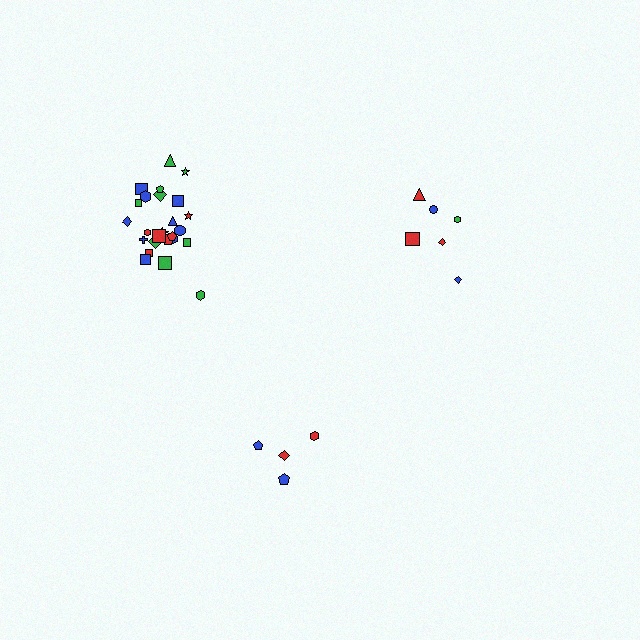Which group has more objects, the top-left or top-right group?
The top-left group.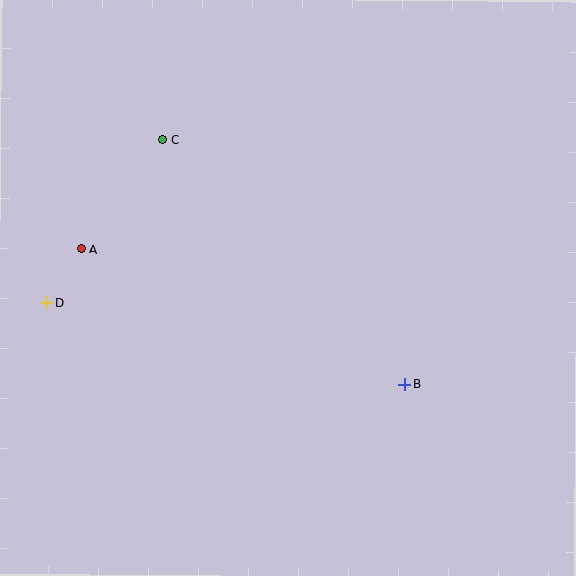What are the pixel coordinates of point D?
Point D is at (47, 303).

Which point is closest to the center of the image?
Point B at (405, 384) is closest to the center.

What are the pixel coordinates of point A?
Point A is at (81, 249).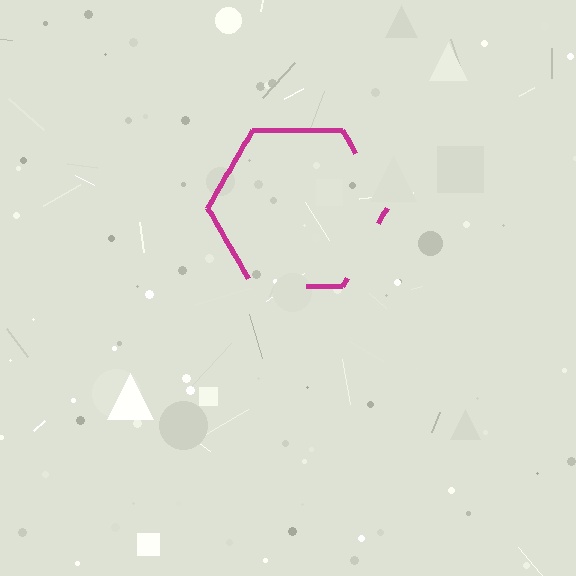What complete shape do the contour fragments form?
The contour fragments form a hexagon.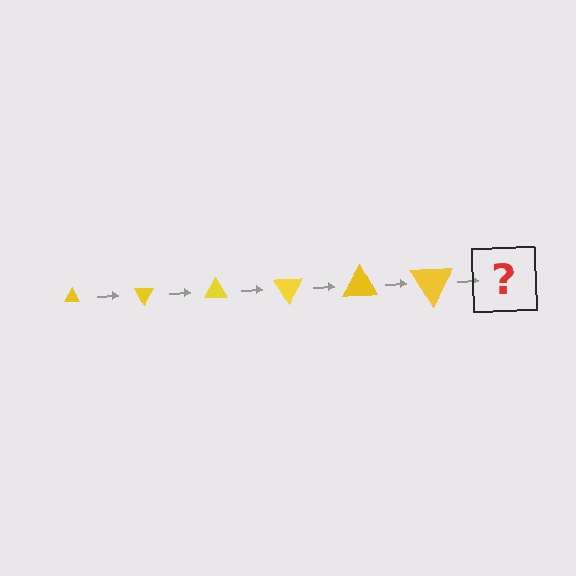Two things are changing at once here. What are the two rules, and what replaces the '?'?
The two rules are that the triangle grows larger each step and it rotates 60 degrees each step. The '?' should be a triangle, larger than the previous one and rotated 360 degrees from the start.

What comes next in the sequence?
The next element should be a triangle, larger than the previous one and rotated 360 degrees from the start.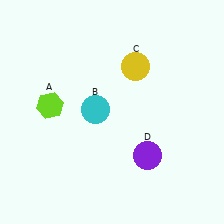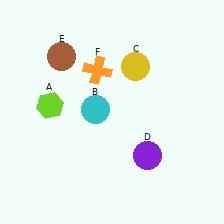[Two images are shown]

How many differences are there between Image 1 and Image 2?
There are 2 differences between the two images.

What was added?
A brown circle (E), an orange cross (F) were added in Image 2.